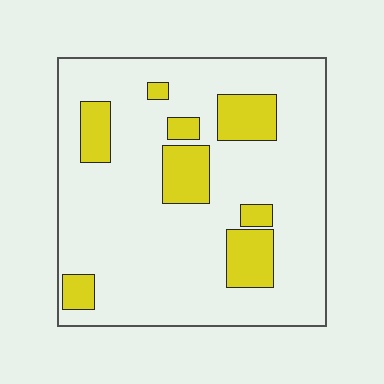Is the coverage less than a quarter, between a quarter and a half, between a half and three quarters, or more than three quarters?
Less than a quarter.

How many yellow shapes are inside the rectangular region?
8.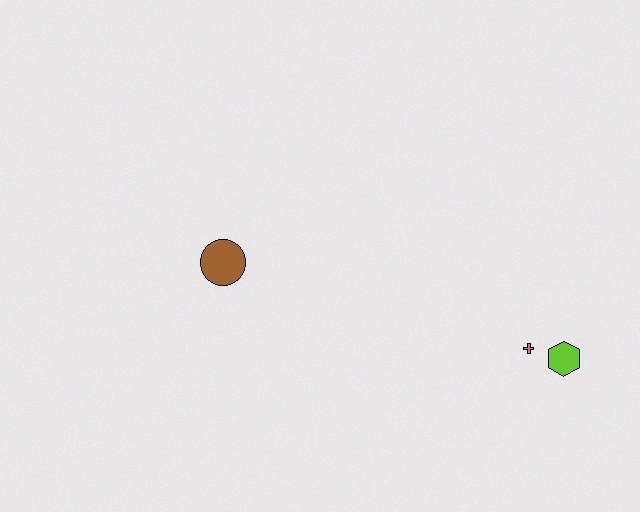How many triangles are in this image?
There are no triangles.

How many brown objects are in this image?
There is 1 brown object.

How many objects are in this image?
There are 3 objects.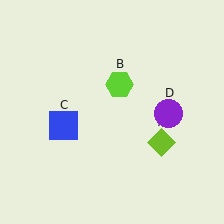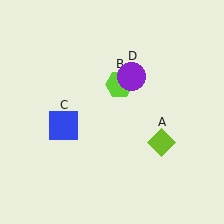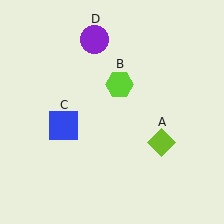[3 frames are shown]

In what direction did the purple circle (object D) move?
The purple circle (object D) moved up and to the left.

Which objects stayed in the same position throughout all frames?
Lime diamond (object A) and lime hexagon (object B) and blue square (object C) remained stationary.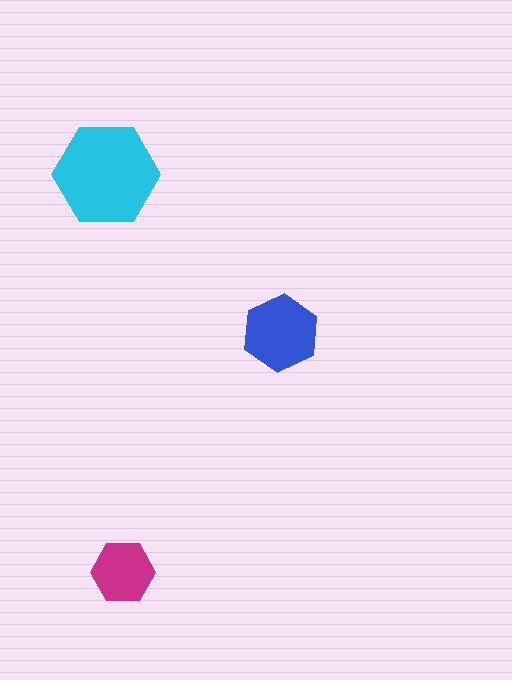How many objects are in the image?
There are 3 objects in the image.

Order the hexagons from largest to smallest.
the cyan one, the blue one, the magenta one.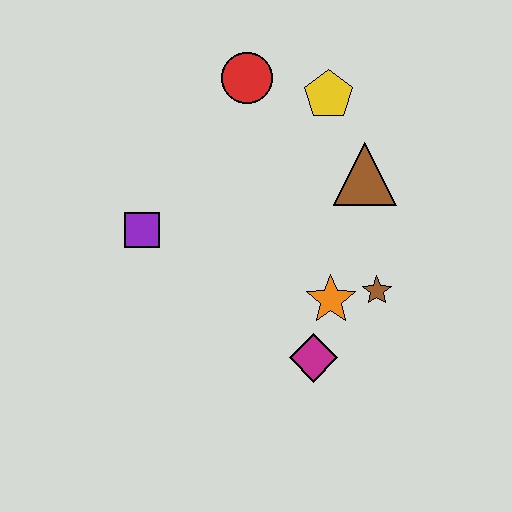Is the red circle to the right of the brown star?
No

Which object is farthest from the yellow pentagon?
The magenta diamond is farthest from the yellow pentagon.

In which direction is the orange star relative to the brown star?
The orange star is to the left of the brown star.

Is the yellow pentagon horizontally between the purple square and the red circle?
No